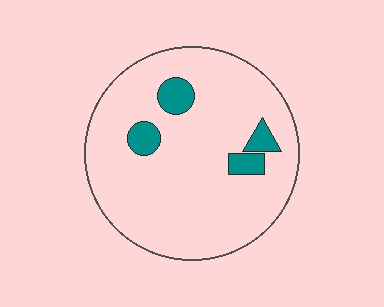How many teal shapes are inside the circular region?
4.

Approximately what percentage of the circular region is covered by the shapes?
Approximately 10%.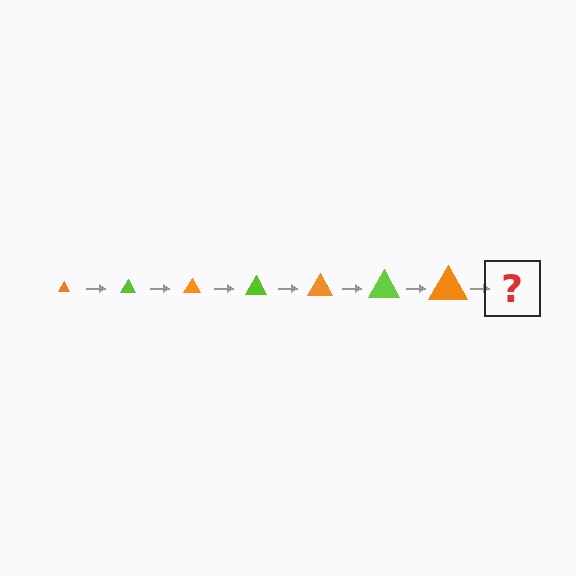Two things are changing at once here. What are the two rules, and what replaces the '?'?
The two rules are that the triangle grows larger each step and the color cycles through orange and lime. The '?' should be a lime triangle, larger than the previous one.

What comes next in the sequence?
The next element should be a lime triangle, larger than the previous one.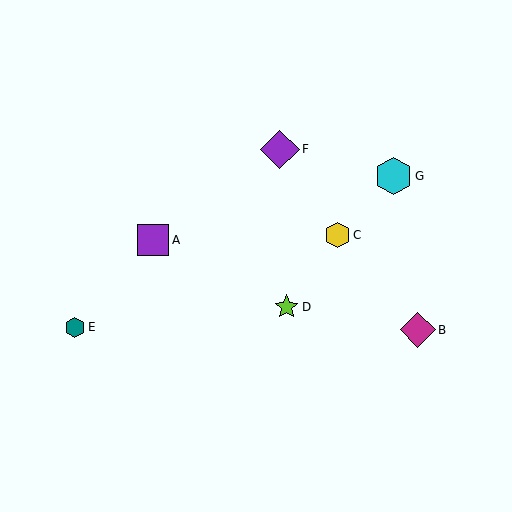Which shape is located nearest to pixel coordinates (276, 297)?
The lime star (labeled D) at (287, 307) is nearest to that location.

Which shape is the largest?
The purple diamond (labeled F) is the largest.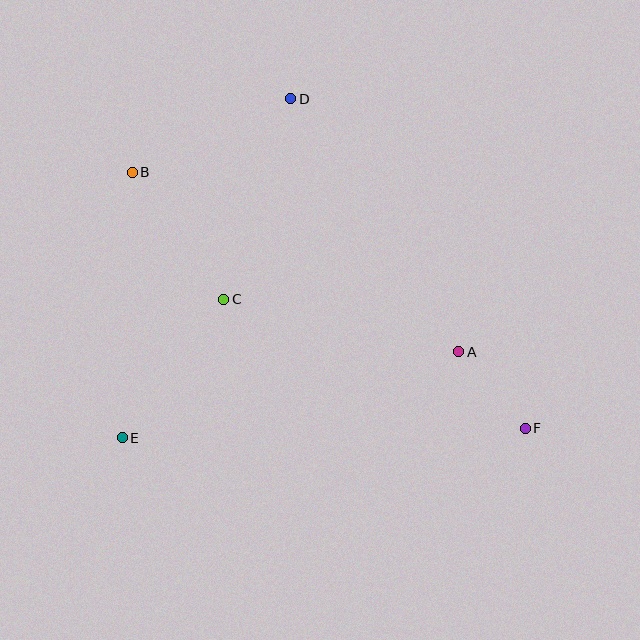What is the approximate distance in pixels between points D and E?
The distance between D and E is approximately 379 pixels.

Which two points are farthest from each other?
Points B and F are farthest from each other.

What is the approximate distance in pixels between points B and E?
The distance between B and E is approximately 266 pixels.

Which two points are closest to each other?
Points A and F are closest to each other.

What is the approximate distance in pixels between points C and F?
The distance between C and F is approximately 328 pixels.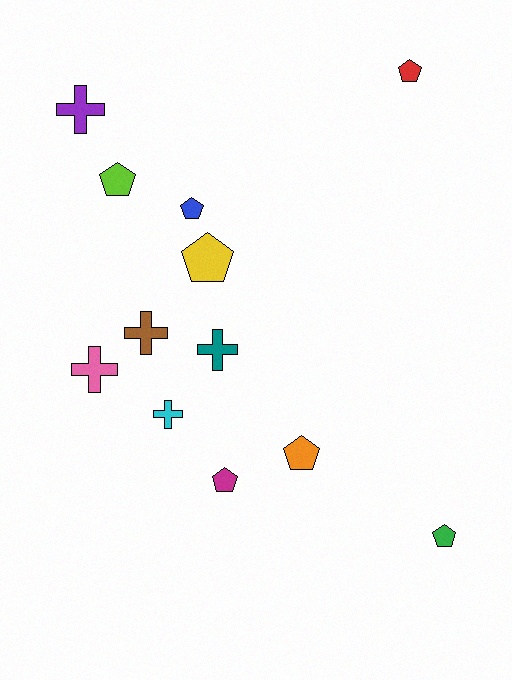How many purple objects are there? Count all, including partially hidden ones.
There is 1 purple object.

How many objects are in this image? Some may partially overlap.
There are 12 objects.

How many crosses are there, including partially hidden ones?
There are 5 crosses.